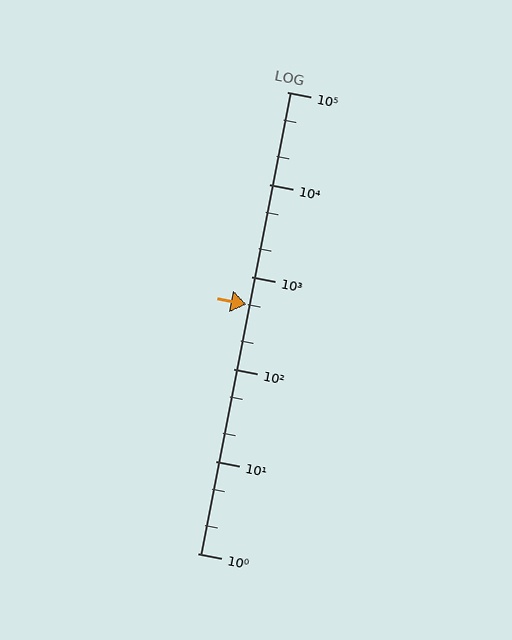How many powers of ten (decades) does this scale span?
The scale spans 5 decades, from 1 to 100000.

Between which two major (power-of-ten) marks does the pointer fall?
The pointer is between 100 and 1000.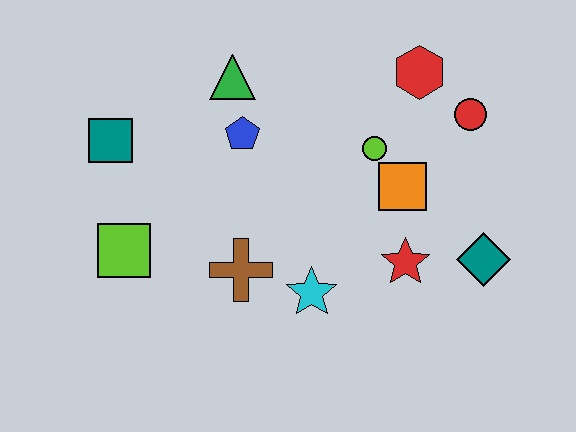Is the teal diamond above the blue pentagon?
No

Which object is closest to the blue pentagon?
The green triangle is closest to the blue pentagon.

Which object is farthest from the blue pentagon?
The teal diamond is farthest from the blue pentagon.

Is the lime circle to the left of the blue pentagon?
No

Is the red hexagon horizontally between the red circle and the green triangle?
Yes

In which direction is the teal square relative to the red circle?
The teal square is to the left of the red circle.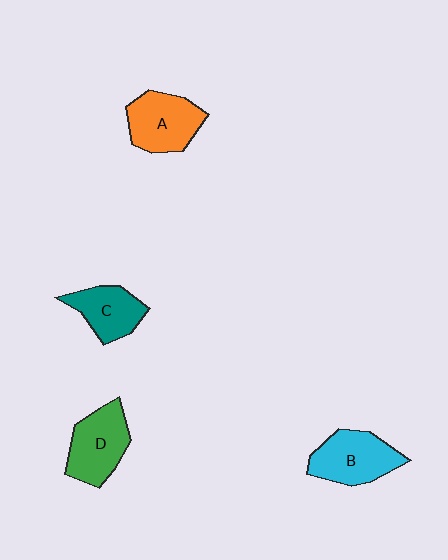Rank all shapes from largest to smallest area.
From largest to smallest: B (cyan), D (green), A (orange), C (teal).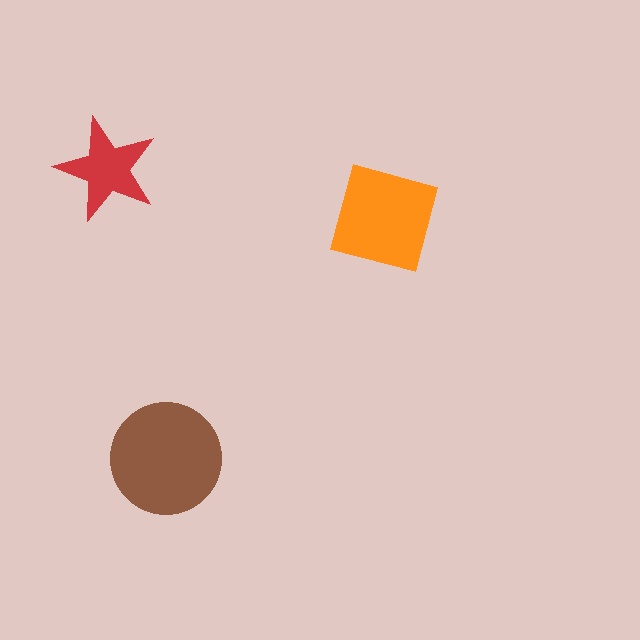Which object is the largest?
The brown circle.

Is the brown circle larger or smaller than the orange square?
Larger.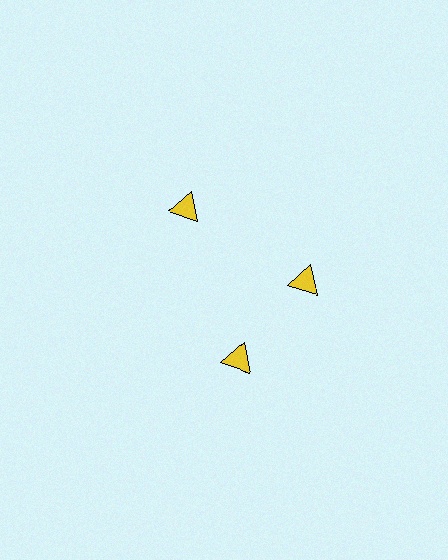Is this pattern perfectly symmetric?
No. The 3 yellow triangles are arranged in a ring, but one element near the 7 o'clock position is rotated out of alignment along the ring, breaking the 3-fold rotational symmetry.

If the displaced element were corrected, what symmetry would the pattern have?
It would have 3-fold rotational symmetry — the pattern would map onto itself every 120 degrees.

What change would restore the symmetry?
The symmetry would be restored by rotating it back into even spacing with its neighbors so that all 3 triangles sit at equal angles and equal distance from the center.